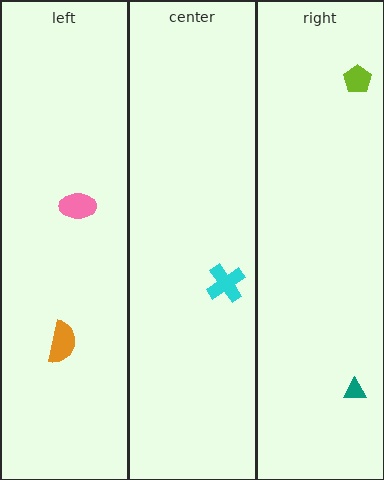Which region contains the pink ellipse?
The left region.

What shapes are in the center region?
The cyan cross.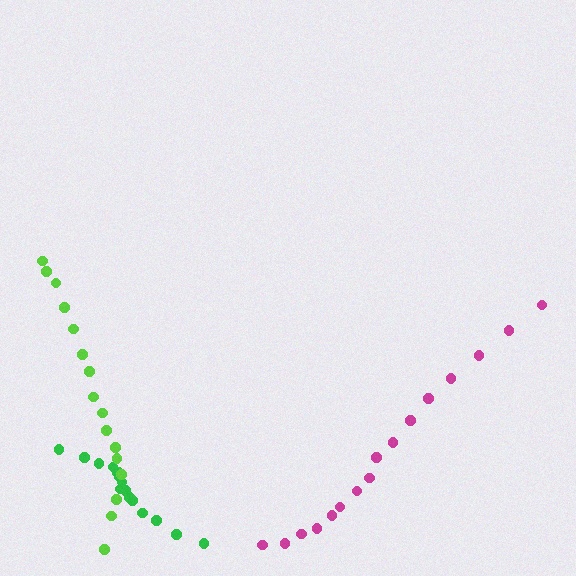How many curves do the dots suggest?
There are 3 distinct paths.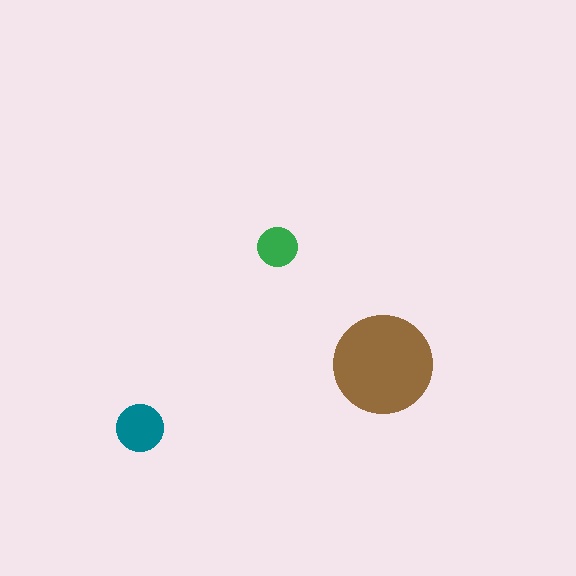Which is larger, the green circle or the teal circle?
The teal one.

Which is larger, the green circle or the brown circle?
The brown one.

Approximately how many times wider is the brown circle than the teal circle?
About 2 times wider.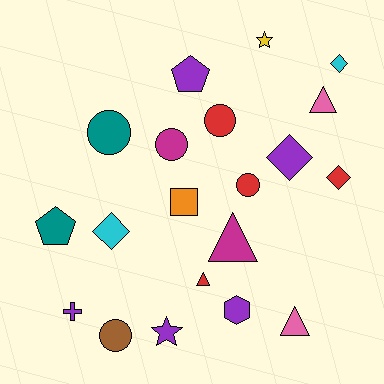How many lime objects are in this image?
There are no lime objects.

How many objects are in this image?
There are 20 objects.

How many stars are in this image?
There are 2 stars.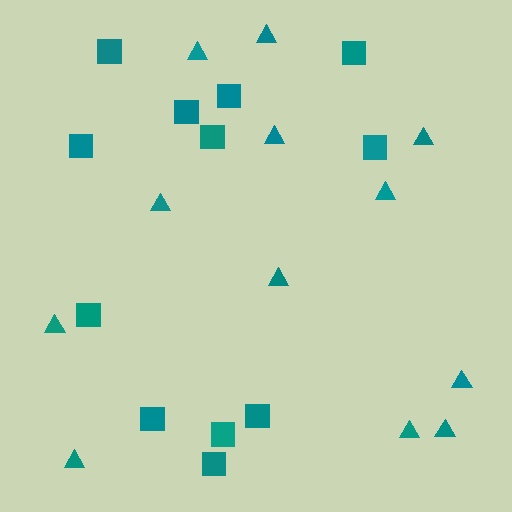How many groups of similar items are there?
There are 2 groups: one group of squares (12) and one group of triangles (12).